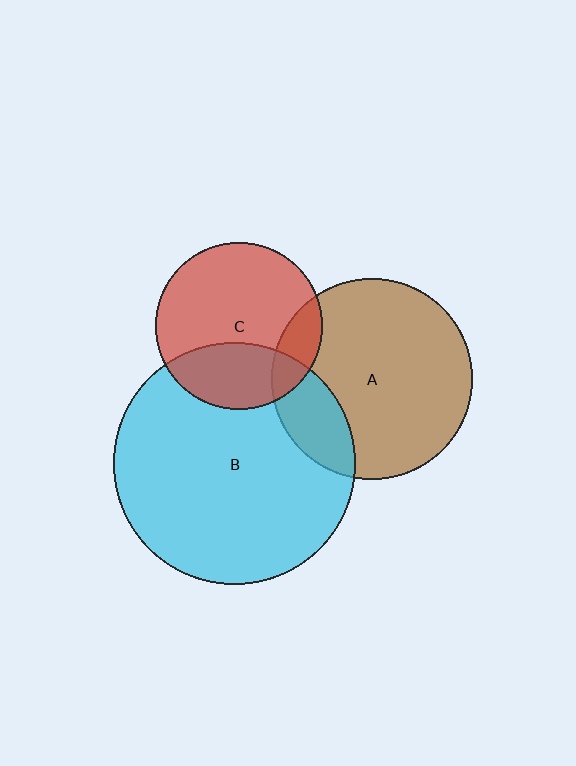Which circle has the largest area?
Circle B (cyan).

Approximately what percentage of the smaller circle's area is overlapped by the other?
Approximately 30%.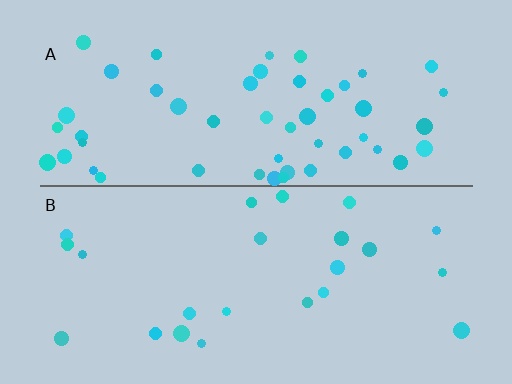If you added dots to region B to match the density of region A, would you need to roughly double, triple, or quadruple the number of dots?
Approximately double.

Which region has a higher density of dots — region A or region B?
A (the top).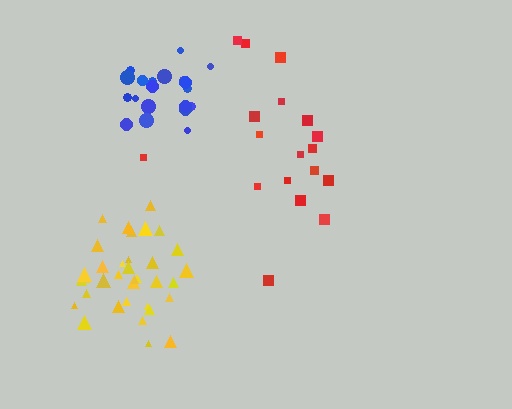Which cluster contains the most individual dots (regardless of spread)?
Yellow (35).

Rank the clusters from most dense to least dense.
yellow, blue, red.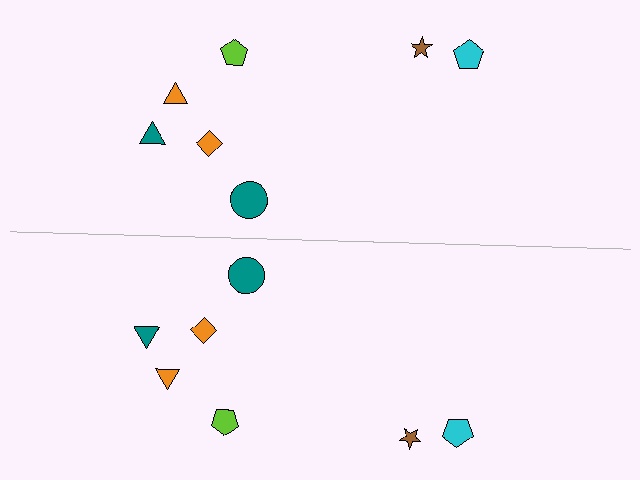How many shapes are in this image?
There are 14 shapes in this image.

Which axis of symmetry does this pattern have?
The pattern has a horizontal axis of symmetry running through the center of the image.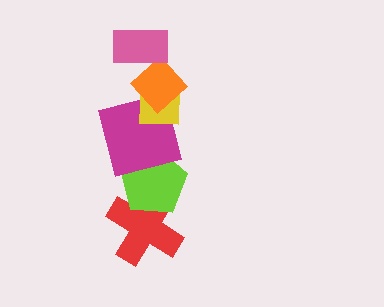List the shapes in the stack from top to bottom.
From top to bottom: the pink rectangle, the orange diamond, the yellow square, the magenta square, the lime pentagon, the red cross.